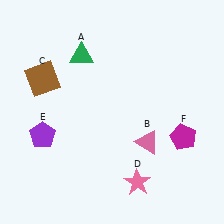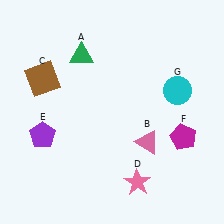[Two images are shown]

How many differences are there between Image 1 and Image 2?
There is 1 difference between the two images.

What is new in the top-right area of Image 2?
A cyan circle (G) was added in the top-right area of Image 2.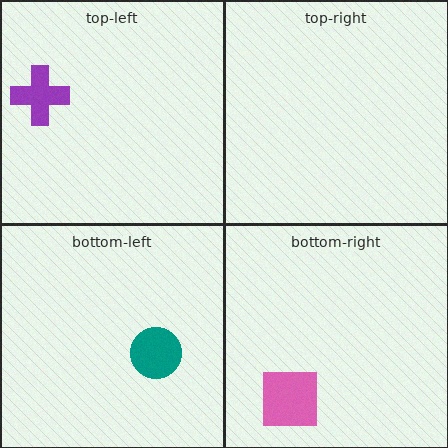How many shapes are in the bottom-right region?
1.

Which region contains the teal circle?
The bottom-left region.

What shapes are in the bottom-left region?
The teal circle.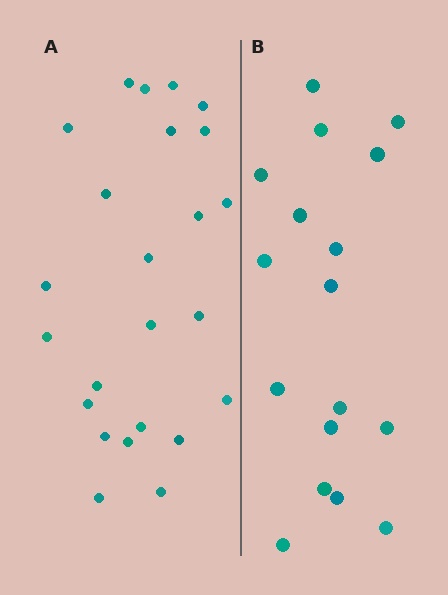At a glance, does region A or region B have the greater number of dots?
Region A (the left region) has more dots.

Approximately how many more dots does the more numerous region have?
Region A has roughly 8 or so more dots than region B.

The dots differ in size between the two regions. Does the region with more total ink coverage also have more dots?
No. Region B has more total ink coverage because its dots are larger, but region A actually contains more individual dots. Total area can be misleading — the number of items is what matters here.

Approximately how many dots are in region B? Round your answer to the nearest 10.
About 20 dots. (The exact count is 17, which rounds to 20.)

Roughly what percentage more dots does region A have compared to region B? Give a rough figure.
About 40% more.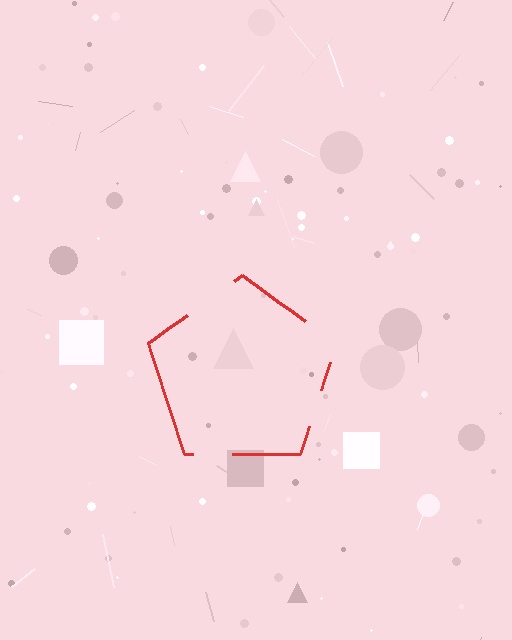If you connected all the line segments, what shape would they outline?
They would outline a pentagon.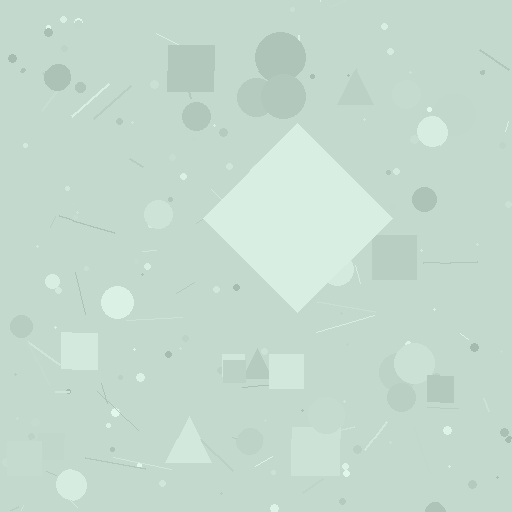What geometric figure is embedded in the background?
A diamond is embedded in the background.